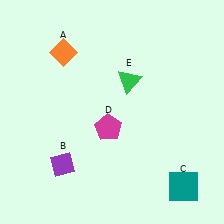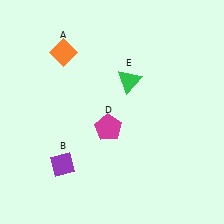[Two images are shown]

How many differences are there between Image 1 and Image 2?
There is 1 difference between the two images.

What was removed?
The teal square (C) was removed in Image 2.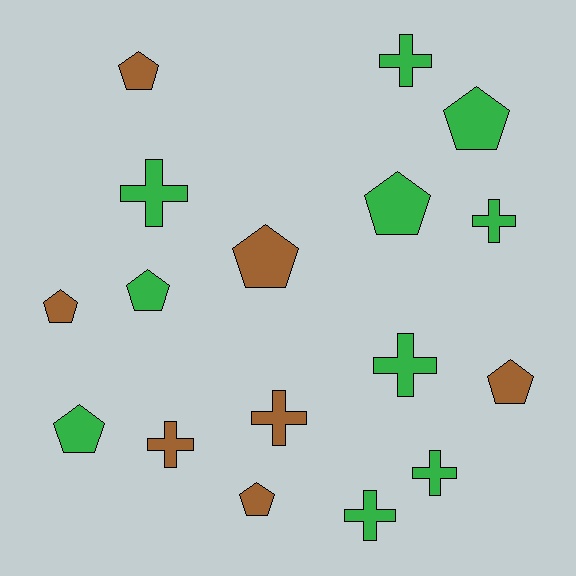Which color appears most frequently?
Green, with 10 objects.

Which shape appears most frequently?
Pentagon, with 9 objects.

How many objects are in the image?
There are 17 objects.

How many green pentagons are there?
There are 4 green pentagons.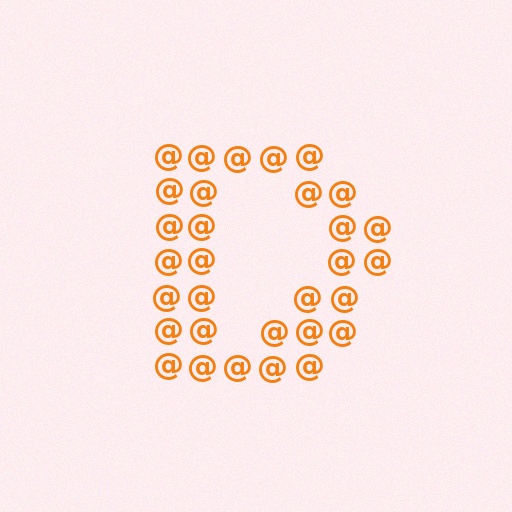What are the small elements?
The small elements are at signs.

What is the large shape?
The large shape is the letter D.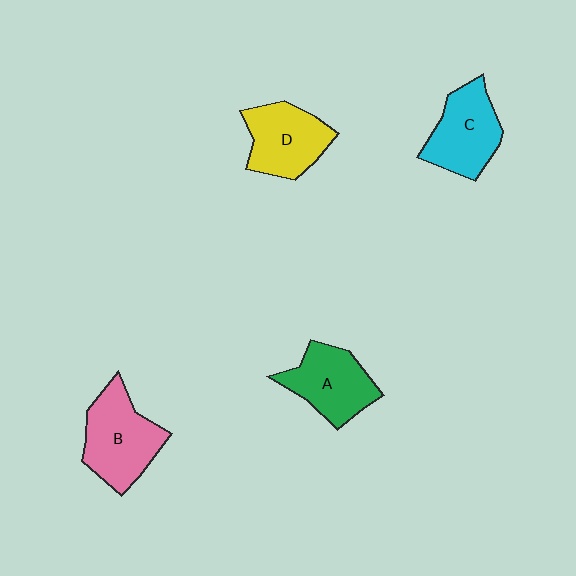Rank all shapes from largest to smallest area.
From largest to smallest: B (pink), C (cyan), D (yellow), A (green).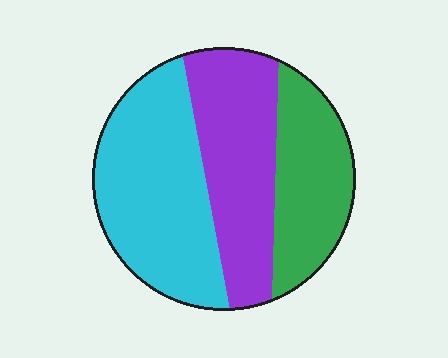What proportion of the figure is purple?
Purple takes up about one third (1/3) of the figure.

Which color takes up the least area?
Green, at roughly 25%.